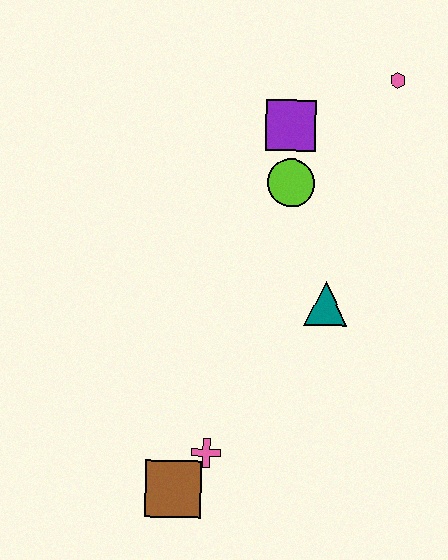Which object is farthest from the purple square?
The brown square is farthest from the purple square.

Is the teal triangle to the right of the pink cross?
Yes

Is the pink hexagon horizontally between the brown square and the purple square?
No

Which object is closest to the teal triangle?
The lime circle is closest to the teal triangle.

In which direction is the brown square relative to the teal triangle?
The brown square is below the teal triangle.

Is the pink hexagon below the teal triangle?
No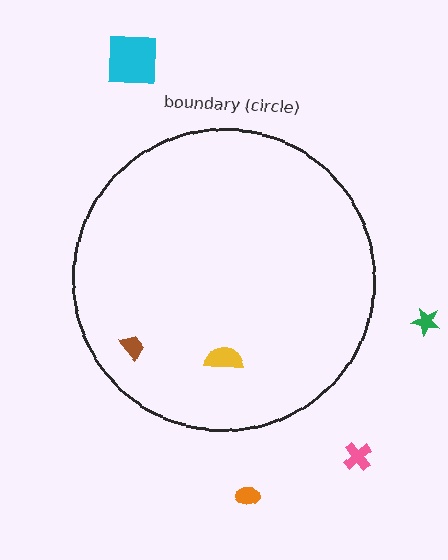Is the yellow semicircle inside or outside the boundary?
Inside.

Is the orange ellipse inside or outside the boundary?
Outside.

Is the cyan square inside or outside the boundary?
Outside.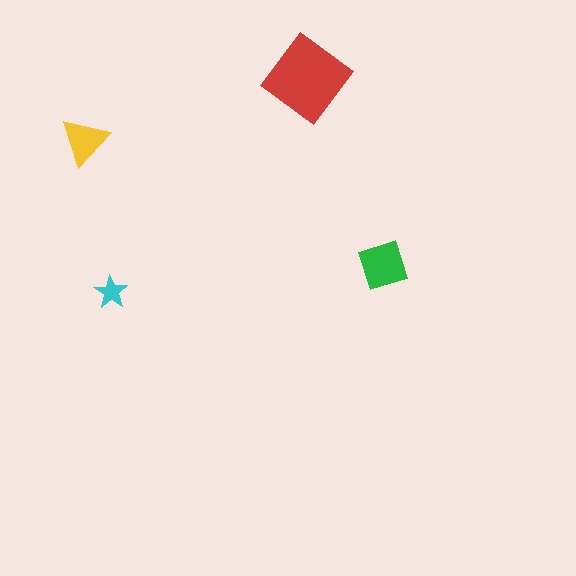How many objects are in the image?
There are 4 objects in the image.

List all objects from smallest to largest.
The cyan star, the yellow triangle, the green diamond, the red diamond.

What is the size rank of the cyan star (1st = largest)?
4th.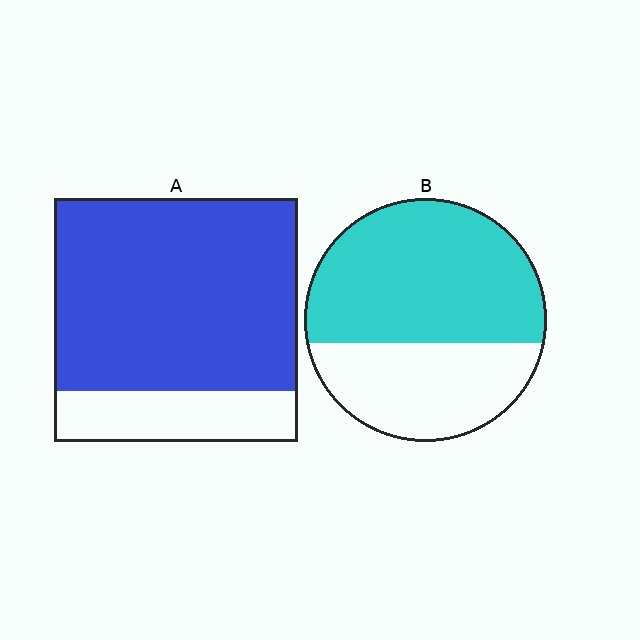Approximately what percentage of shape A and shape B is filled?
A is approximately 80% and B is approximately 60%.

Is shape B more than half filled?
Yes.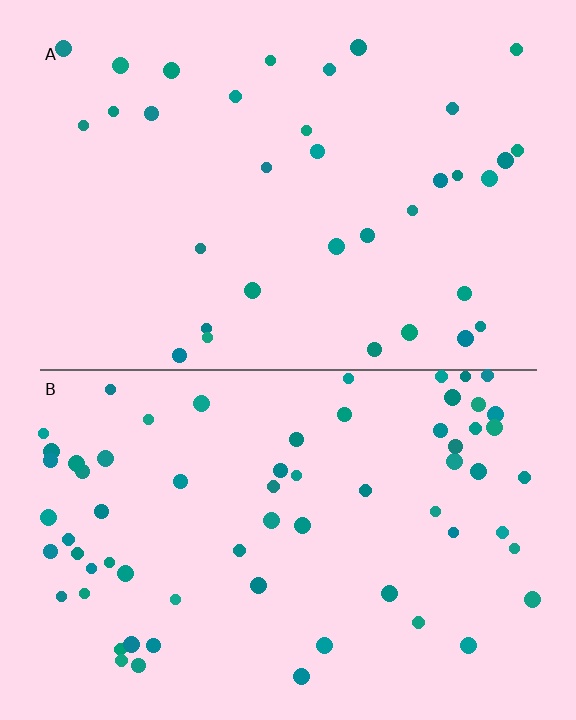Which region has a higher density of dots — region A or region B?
B (the bottom).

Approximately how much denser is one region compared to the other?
Approximately 1.9× — region B over region A.